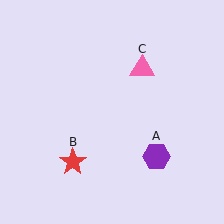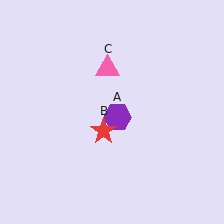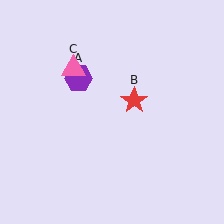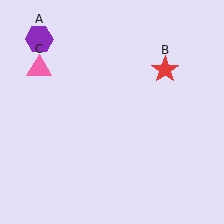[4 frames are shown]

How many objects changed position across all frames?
3 objects changed position: purple hexagon (object A), red star (object B), pink triangle (object C).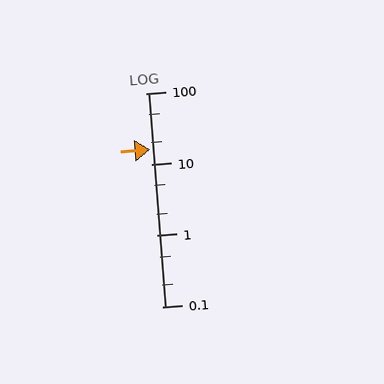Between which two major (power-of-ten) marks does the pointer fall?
The pointer is between 10 and 100.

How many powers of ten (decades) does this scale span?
The scale spans 3 decades, from 0.1 to 100.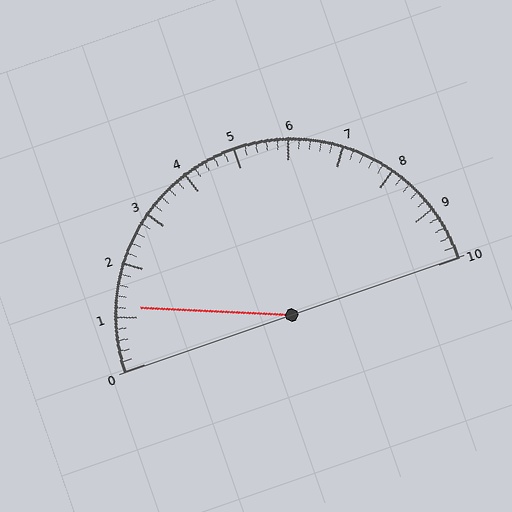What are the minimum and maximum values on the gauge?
The gauge ranges from 0 to 10.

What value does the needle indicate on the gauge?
The needle indicates approximately 1.2.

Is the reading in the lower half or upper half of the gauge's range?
The reading is in the lower half of the range (0 to 10).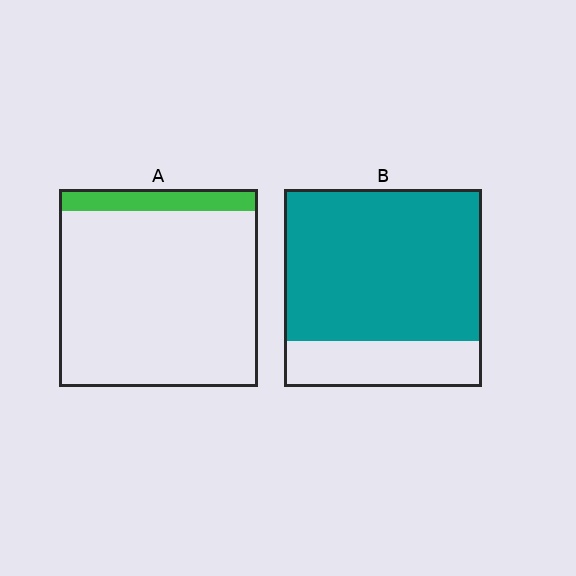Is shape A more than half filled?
No.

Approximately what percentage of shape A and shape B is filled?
A is approximately 10% and B is approximately 75%.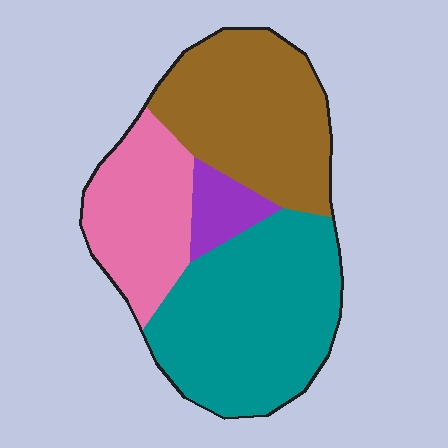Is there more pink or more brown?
Brown.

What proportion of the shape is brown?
Brown takes up about one third (1/3) of the shape.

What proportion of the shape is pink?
Pink covers roughly 20% of the shape.